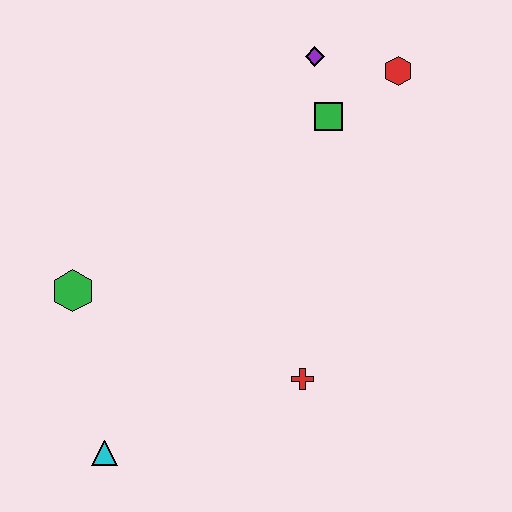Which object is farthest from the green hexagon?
The red hexagon is farthest from the green hexagon.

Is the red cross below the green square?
Yes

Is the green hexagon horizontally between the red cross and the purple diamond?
No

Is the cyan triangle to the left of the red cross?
Yes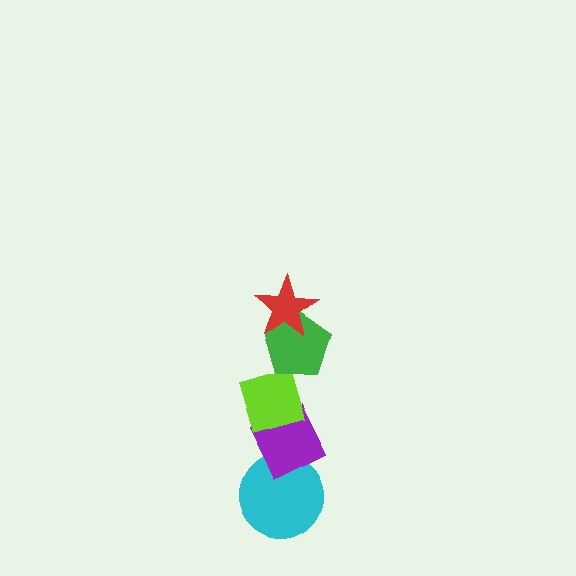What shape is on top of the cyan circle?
The purple diamond is on top of the cyan circle.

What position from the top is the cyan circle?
The cyan circle is 5th from the top.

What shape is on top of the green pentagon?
The red star is on top of the green pentagon.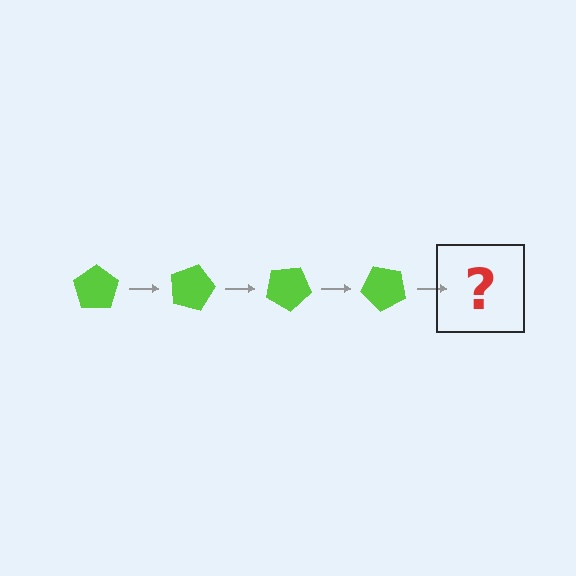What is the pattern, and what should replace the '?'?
The pattern is that the pentagon rotates 15 degrees each step. The '?' should be a lime pentagon rotated 60 degrees.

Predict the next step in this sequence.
The next step is a lime pentagon rotated 60 degrees.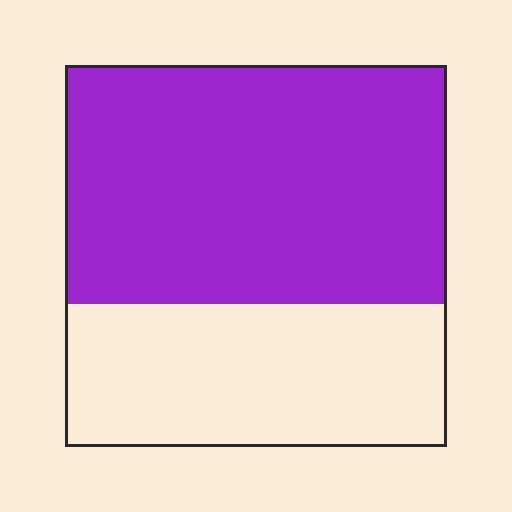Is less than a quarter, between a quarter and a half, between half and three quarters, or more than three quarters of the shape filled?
Between half and three quarters.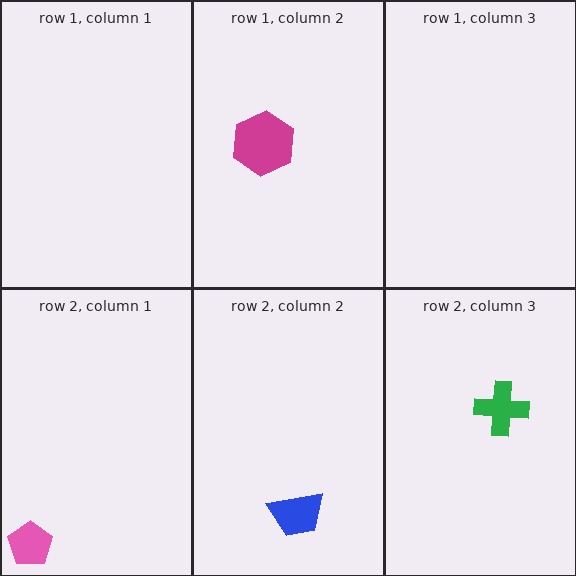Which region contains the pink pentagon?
The row 2, column 1 region.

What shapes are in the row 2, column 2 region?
The blue trapezoid.